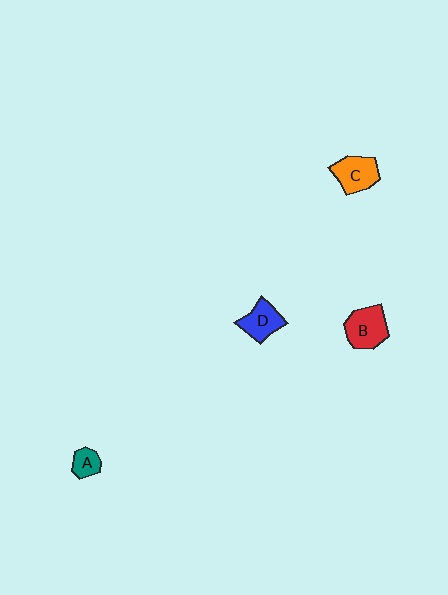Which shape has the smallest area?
Shape A (teal).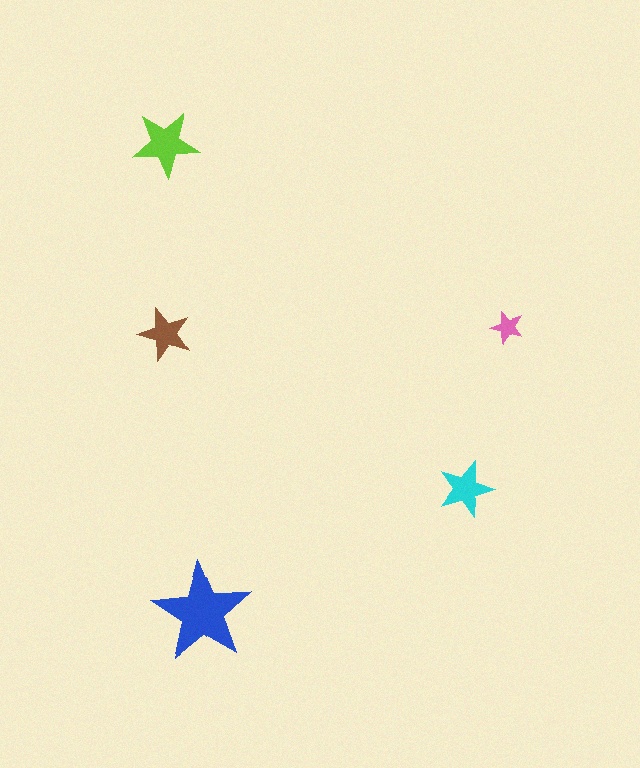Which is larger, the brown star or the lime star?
The lime one.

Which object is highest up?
The lime star is topmost.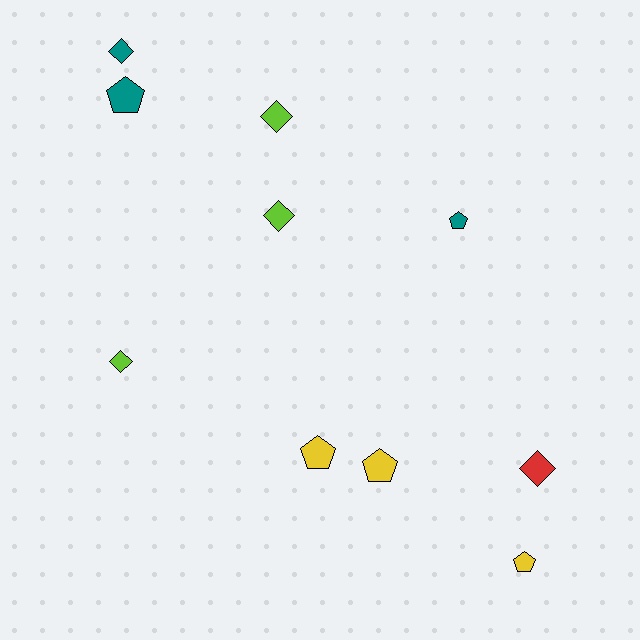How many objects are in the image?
There are 10 objects.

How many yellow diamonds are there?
There are no yellow diamonds.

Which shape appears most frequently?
Pentagon, with 5 objects.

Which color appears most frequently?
Yellow, with 3 objects.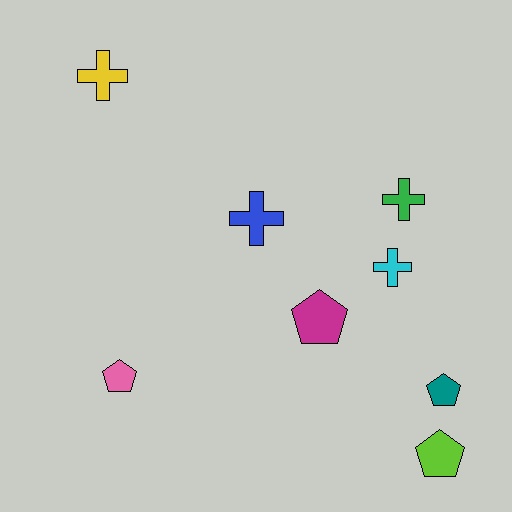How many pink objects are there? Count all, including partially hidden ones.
There is 1 pink object.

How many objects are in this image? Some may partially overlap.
There are 8 objects.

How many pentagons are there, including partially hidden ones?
There are 4 pentagons.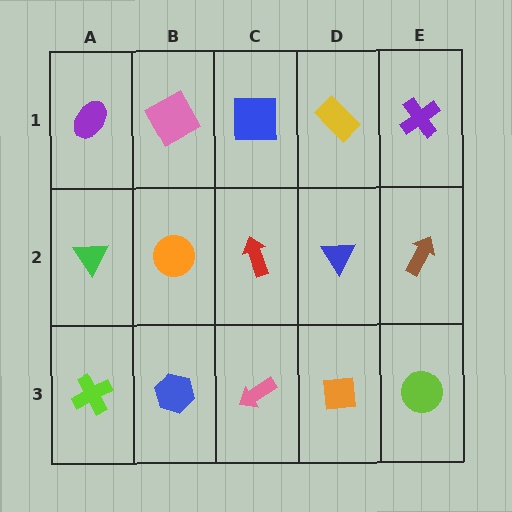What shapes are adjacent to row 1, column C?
A red arrow (row 2, column C), a pink square (row 1, column B), a yellow rectangle (row 1, column D).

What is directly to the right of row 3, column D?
A lime circle.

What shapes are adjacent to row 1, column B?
An orange circle (row 2, column B), a purple ellipse (row 1, column A), a blue square (row 1, column C).